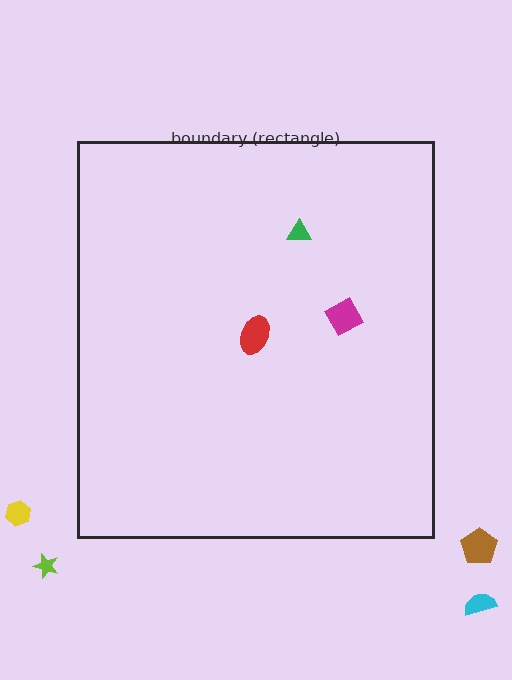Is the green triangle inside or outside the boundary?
Inside.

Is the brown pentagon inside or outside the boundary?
Outside.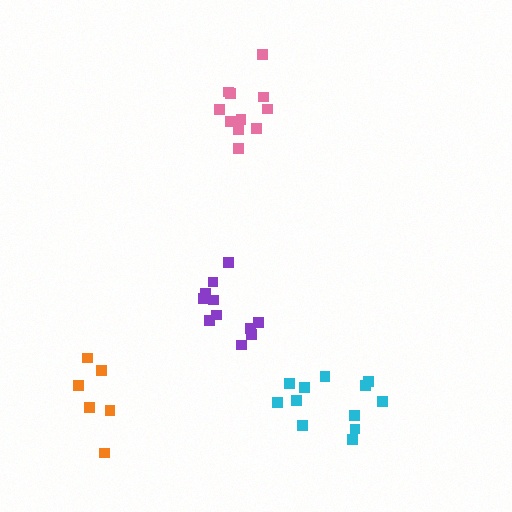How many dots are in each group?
Group 1: 11 dots, Group 2: 11 dots, Group 3: 6 dots, Group 4: 12 dots (40 total).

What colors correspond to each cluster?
The clusters are colored: pink, purple, orange, cyan.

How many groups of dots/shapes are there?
There are 4 groups.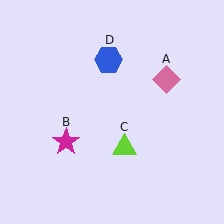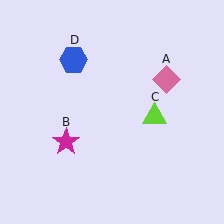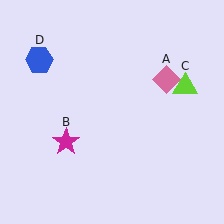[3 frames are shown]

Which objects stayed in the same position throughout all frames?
Pink diamond (object A) and magenta star (object B) remained stationary.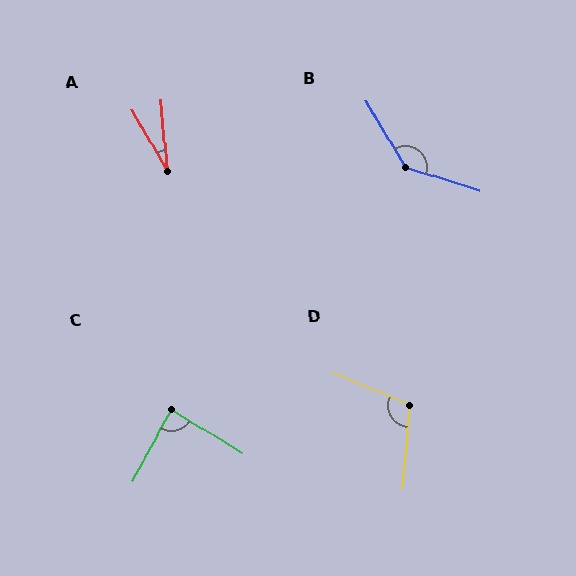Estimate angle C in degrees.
Approximately 87 degrees.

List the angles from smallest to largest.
A (25°), C (87°), D (108°), B (138°).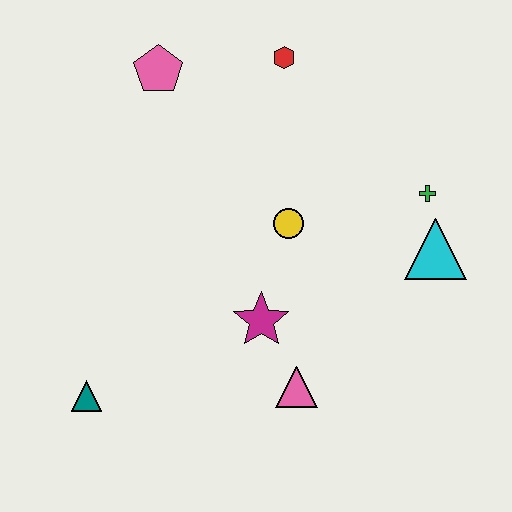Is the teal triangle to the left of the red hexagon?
Yes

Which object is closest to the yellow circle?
The magenta star is closest to the yellow circle.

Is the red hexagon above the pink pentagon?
Yes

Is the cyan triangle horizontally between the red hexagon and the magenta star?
No